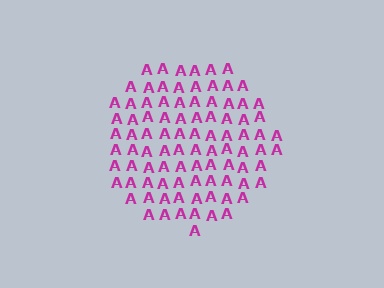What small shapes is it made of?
It is made of small letter A's.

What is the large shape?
The large shape is a circle.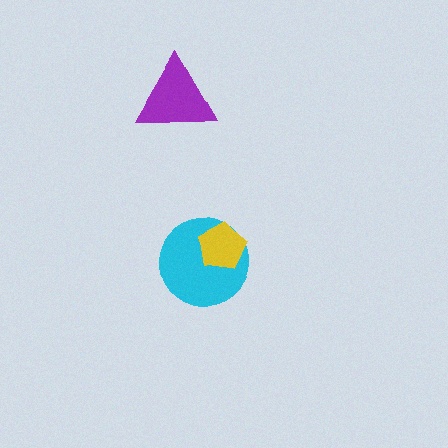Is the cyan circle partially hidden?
Yes, it is partially covered by another shape.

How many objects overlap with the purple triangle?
0 objects overlap with the purple triangle.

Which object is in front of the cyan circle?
The yellow pentagon is in front of the cyan circle.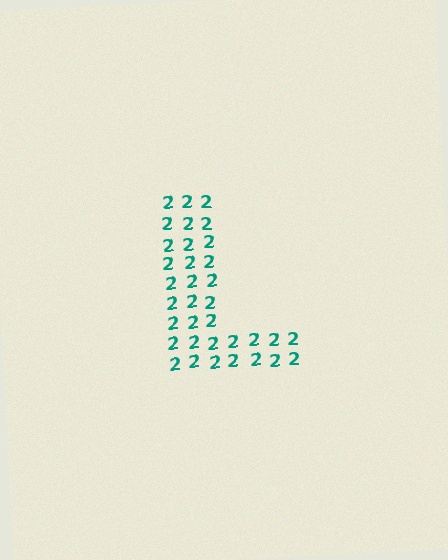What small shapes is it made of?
It is made of small digit 2's.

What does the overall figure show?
The overall figure shows the letter L.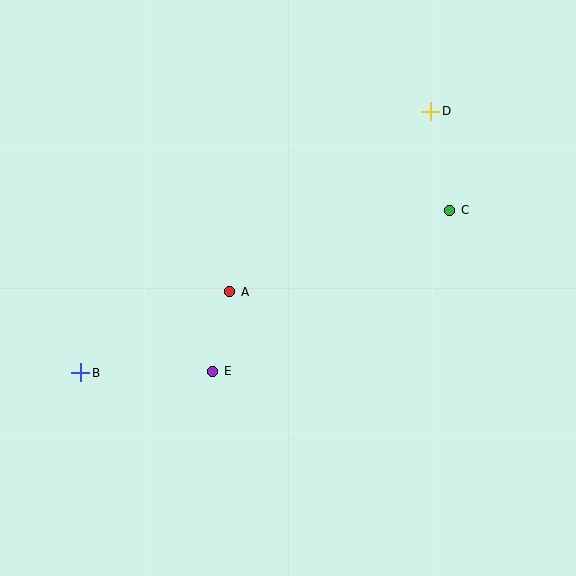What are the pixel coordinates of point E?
Point E is at (213, 371).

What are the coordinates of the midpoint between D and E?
The midpoint between D and E is at (322, 241).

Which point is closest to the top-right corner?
Point D is closest to the top-right corner.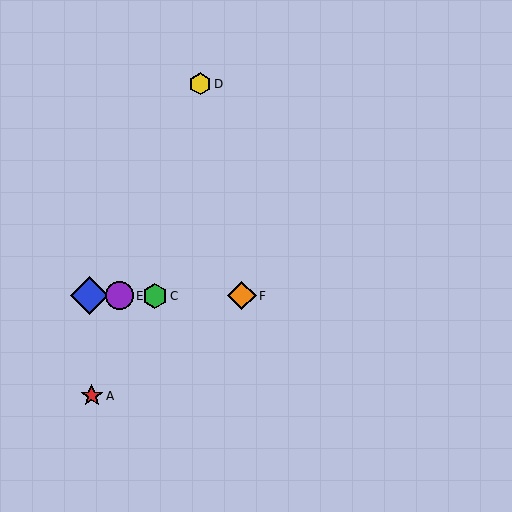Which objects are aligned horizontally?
Objects B, C, E, F are aligned horizontally.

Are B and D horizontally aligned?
No, B is at y≈296 and D is at y≈84.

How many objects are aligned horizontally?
4 objects (B, C, E, F) are aligned horizontally.